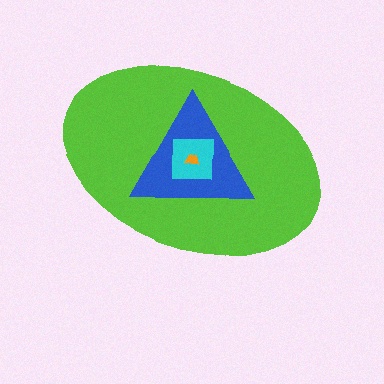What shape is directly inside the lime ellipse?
The blue triangle.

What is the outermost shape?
The lime ellipse.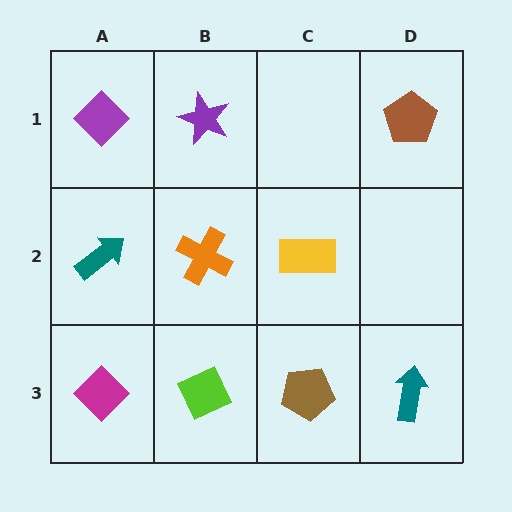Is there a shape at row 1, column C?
No, that cell is empty.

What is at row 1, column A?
A purple diamond.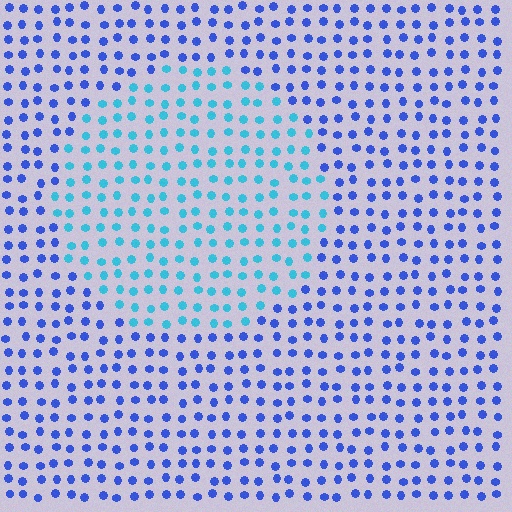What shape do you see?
I see a circle.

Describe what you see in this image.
The image is filled with small blue elements in a uniform arrangement. A circle-shaped region is visible where the elements are tinted to a slightly different hue, forming a subtle color boundary.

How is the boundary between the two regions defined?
The boundary is defined purely by a slight shift in hue (about 40 degrees). Spacing, size, and orientation are identical on both sides.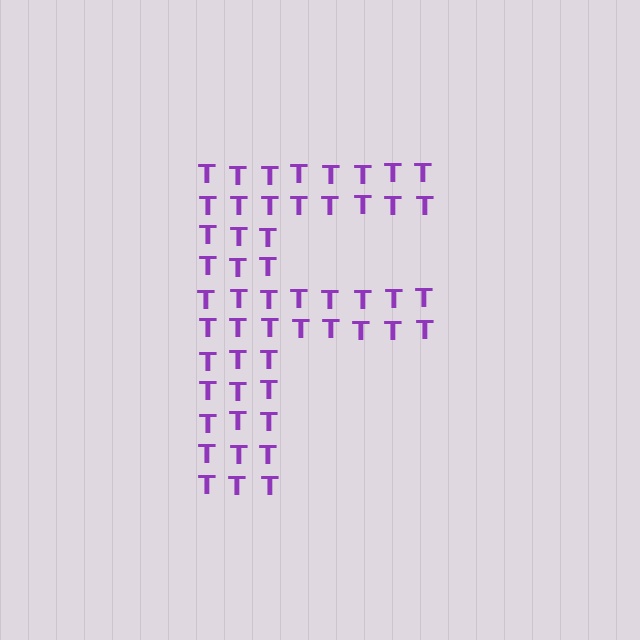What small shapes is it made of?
It is made of small letter T's.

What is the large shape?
The large shape is the letter F.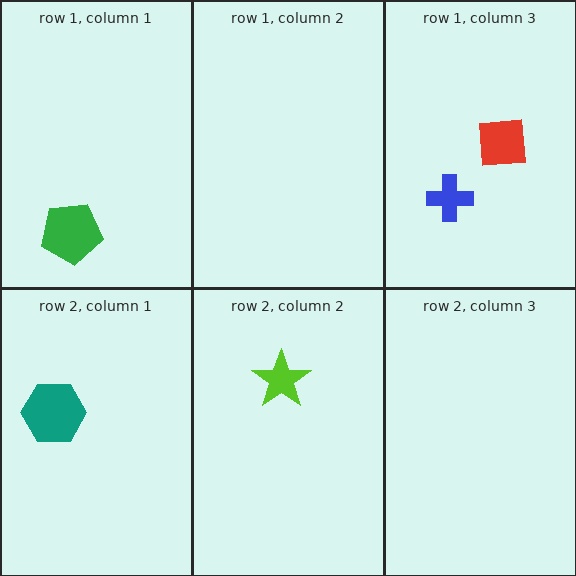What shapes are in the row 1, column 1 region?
The green pentagon.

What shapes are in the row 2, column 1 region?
The teal hexagon.